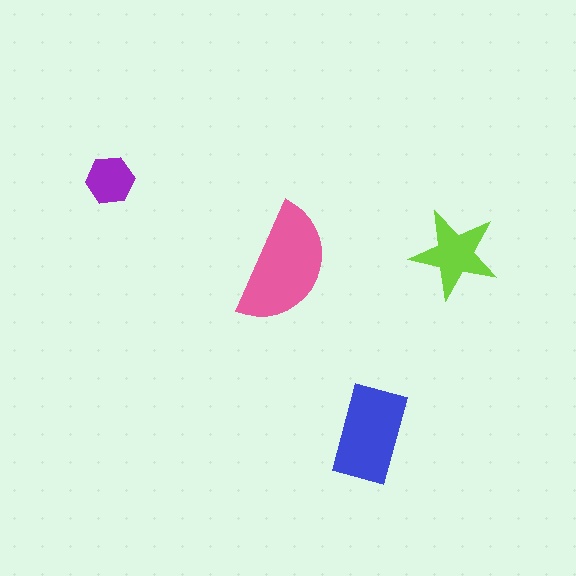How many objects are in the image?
There are 4 objects in the image.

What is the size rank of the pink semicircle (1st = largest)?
1st.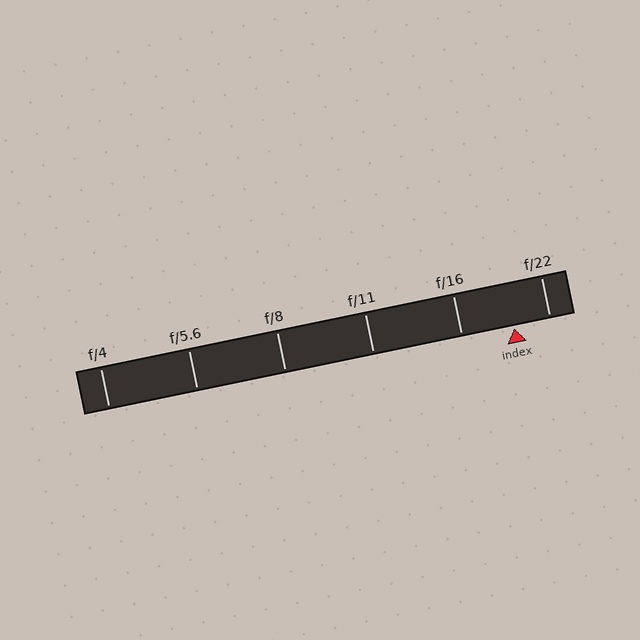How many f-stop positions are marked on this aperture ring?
There are 6 f-stop positions marked.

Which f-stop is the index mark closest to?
The index mark is closest to f/22.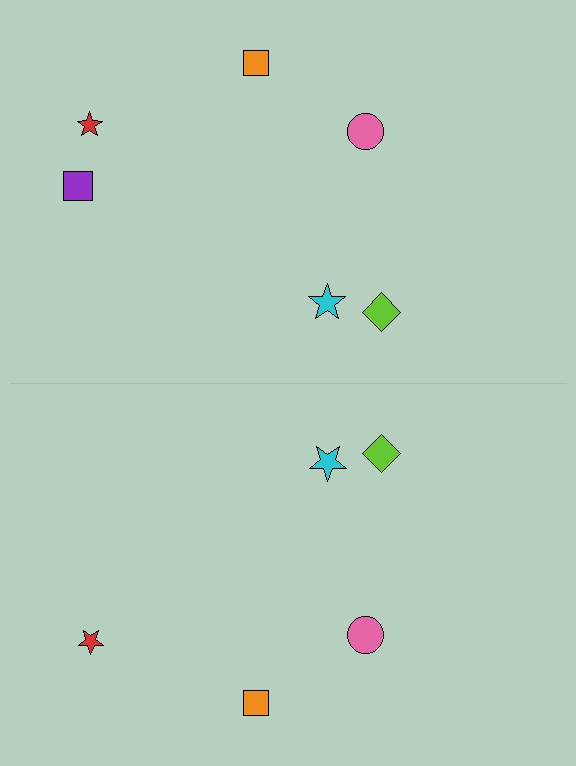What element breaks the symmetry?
A purple square is missing from the bottom side.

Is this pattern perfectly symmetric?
No, the pattern is not perfectly symmetric. A purple square is missing from the bottom side.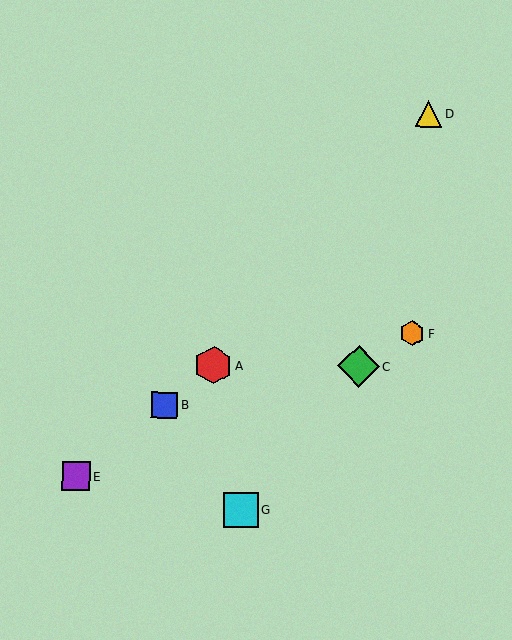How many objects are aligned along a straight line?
3 objects (A, B, E) are aligned along a straight line.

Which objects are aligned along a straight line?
Objects A, B, E are aligned along a straight line.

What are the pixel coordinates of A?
Object A is at (214, 365).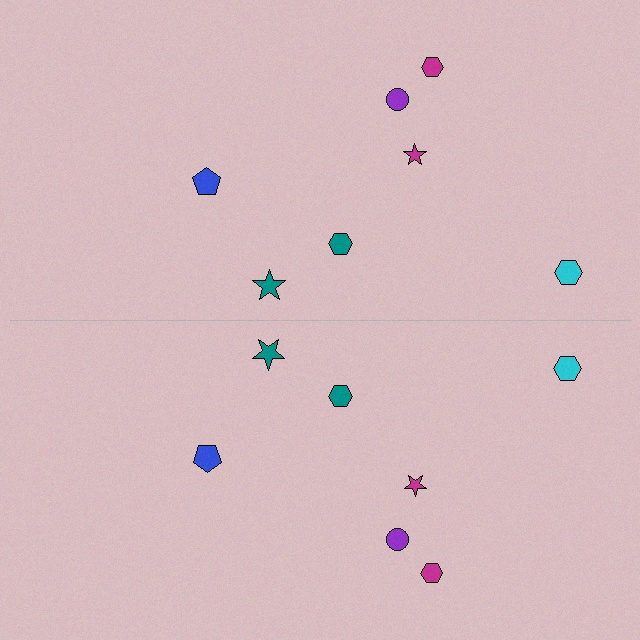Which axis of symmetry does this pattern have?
The pattern has a horizontal axis of symmetry running through the center of the image.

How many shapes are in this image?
There are 14 shapes in this image.